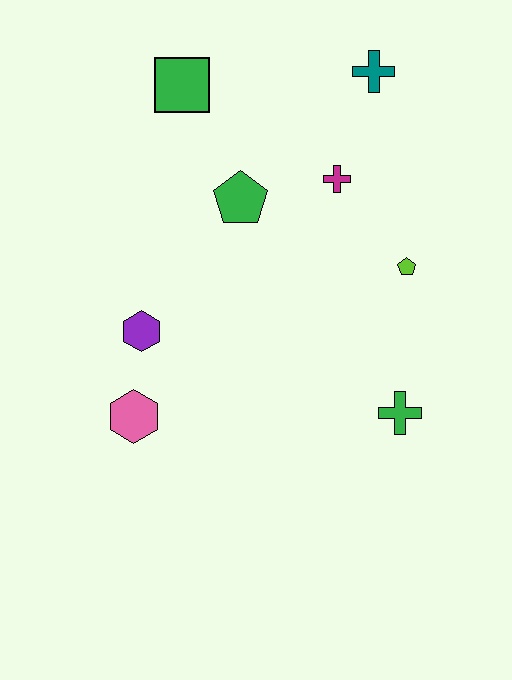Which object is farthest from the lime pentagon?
The pink hexagon is farthest from the lime pentagon.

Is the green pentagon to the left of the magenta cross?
Yes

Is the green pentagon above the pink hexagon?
Yes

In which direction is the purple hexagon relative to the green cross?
The purple hexagon is to the left of the green cross.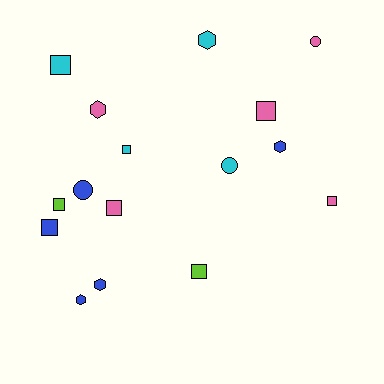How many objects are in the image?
There are 16 objects.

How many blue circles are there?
There is 1 blue circle.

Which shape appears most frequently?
Square, with 8 objects.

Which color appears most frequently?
Pink, with 5 objects.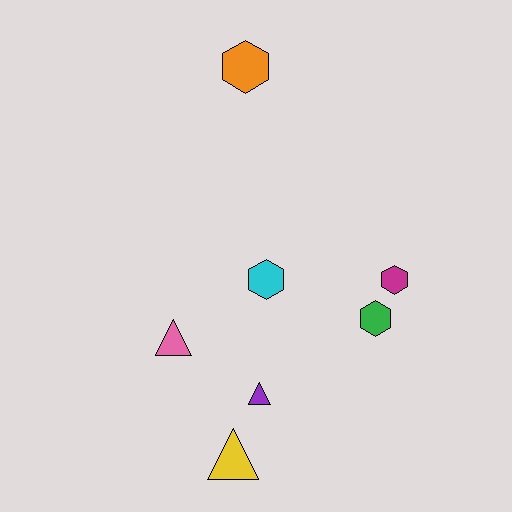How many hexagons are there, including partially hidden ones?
There are 4 hexagons.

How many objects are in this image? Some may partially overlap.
There are 7 objects.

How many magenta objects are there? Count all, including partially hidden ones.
There is 1 magenta object.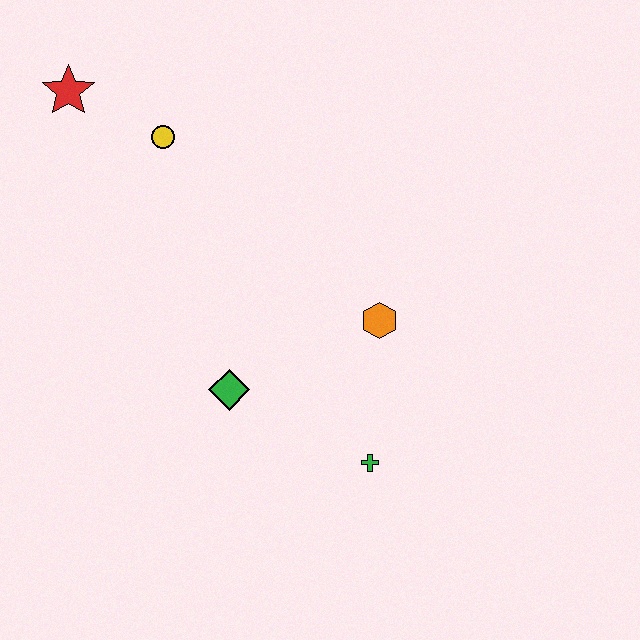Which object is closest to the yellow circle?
The red star is closest to the yellow circle.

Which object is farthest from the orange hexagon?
The red star is farthest from the orange hexagon.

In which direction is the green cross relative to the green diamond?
The green cross is to the right of the green diamond.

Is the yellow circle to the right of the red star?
Yes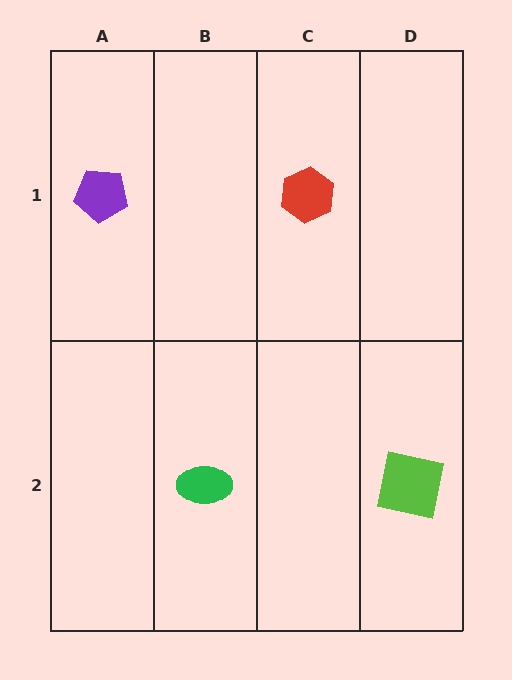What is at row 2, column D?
A lime square.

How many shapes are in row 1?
2 shapes.